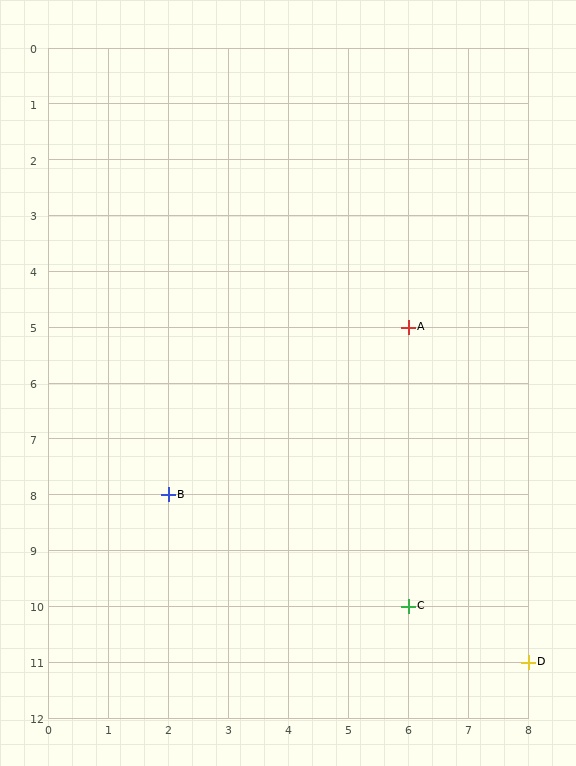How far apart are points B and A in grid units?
Points B and A are 4 columns and 3 rows apart (about 5.0 grid units diagonally).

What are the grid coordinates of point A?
Point A is at grid coordinates (6, 5).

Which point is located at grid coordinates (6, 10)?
Point C is at (6, 10).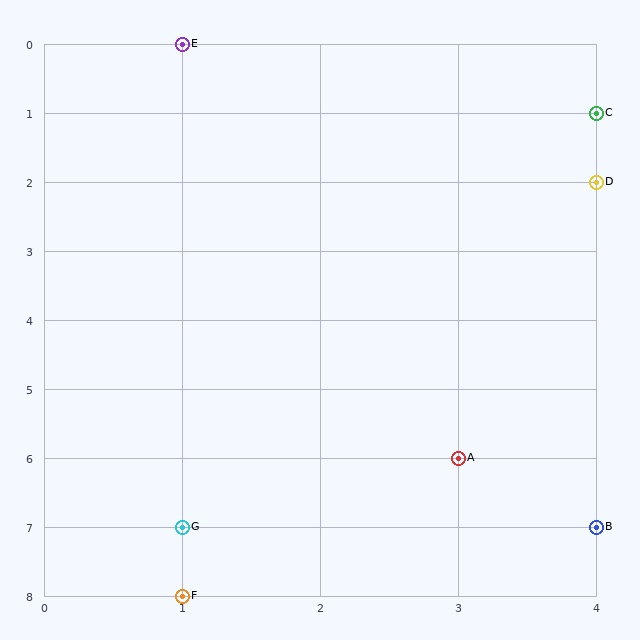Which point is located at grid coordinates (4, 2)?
Point D is at (4, 2).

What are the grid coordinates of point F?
Point F is at grid coordinates (1, 8).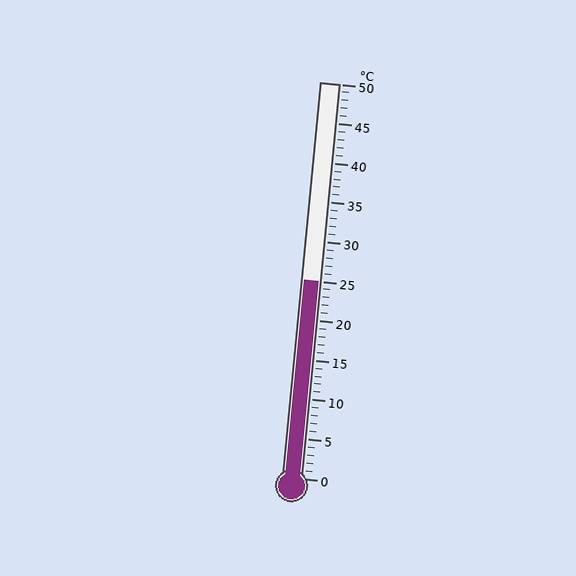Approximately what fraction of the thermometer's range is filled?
The thermometer is filled to approximately 50% of its range.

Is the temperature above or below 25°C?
The temperature is at 25°C.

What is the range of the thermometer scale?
The thermometer scale ranges from 0°C to 50°C.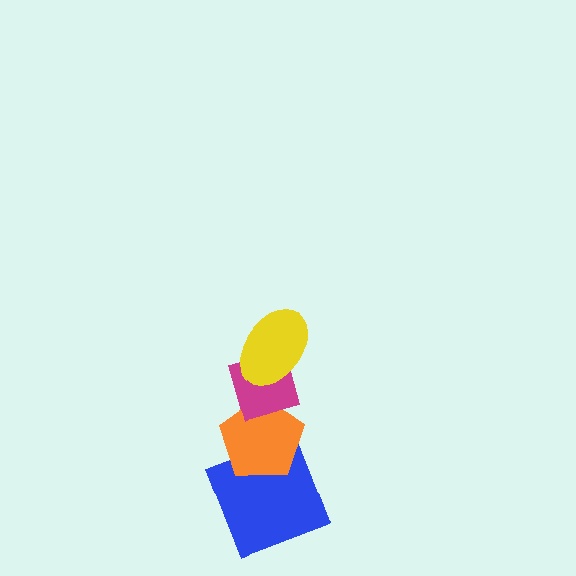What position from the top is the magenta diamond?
The magenta diamond is 2nd from the top.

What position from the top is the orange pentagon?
The orange pentagon is 3rd from the top.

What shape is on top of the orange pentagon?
The magenta diamond is on top of the orange pentagon.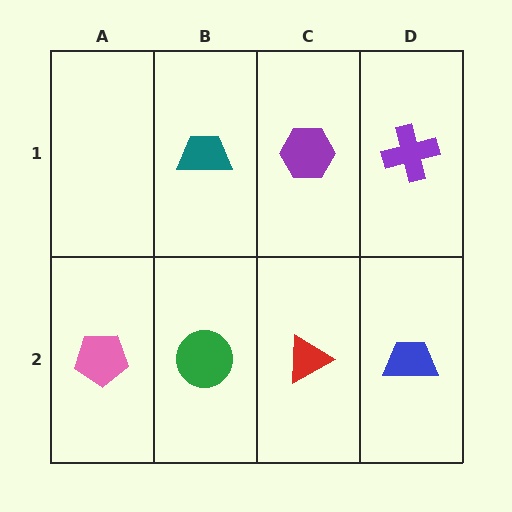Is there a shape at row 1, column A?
No, that cell is empty.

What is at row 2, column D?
A blue trapezoid.